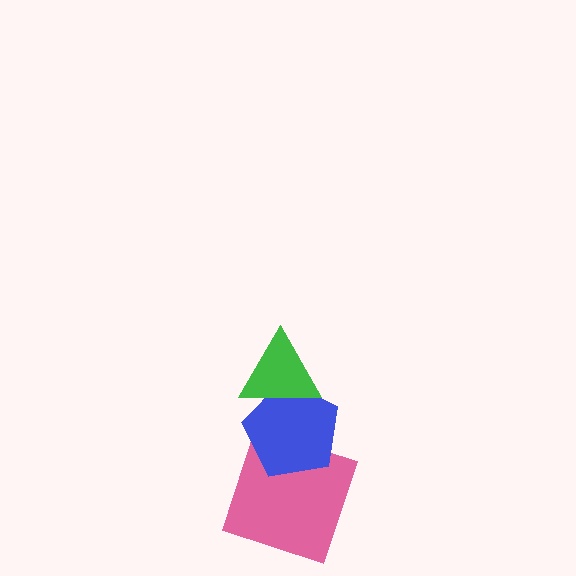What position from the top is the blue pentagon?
The blue pentagon is 2nd from the top.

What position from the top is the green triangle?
The green triangle is 1st from the top.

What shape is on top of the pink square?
The blue pentagon is on top of the pink square.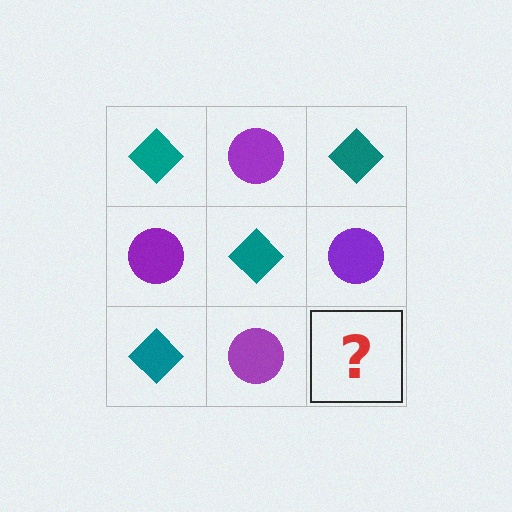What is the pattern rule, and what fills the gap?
The rule is that it alternates teal diamond and purple circle in a checkerboard pattern. The gap should be filled with a teal diamond.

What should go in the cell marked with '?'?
The missing cell should contain a teal diamond.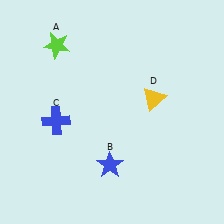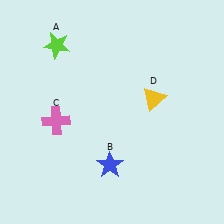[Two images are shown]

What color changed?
The cross (C) changed from blue in Image 1 to pink in Image 2.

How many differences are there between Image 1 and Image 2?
There is 1 difference between the two images.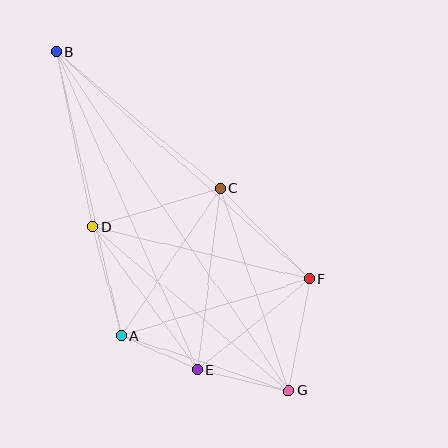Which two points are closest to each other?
Points A and E are closest to each other.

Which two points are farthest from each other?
Points B and G are farthest from each other.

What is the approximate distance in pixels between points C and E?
The distance between C and E is approximately 183 pixels.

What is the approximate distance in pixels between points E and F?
The distance between E and F is approximately 144 pixels.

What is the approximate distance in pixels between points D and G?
The distance between D and G is approximately 256 pixels.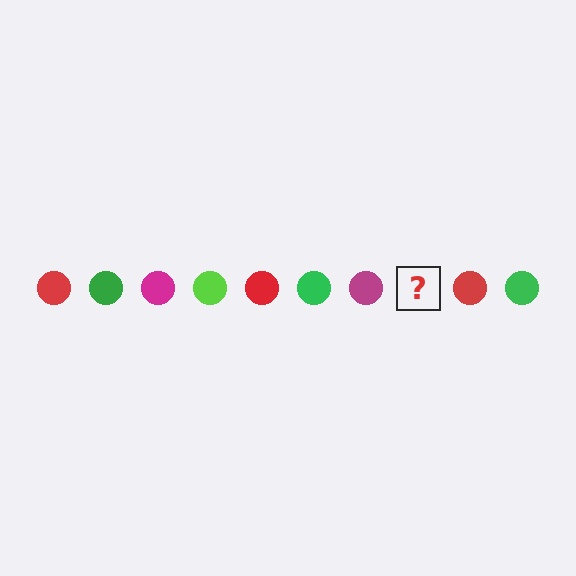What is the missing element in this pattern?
The missing element is a lime circle.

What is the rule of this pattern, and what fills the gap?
The rule is that the pattern cycles through red, green, magenta, lime circles. The gap should be filled with a lime circle.